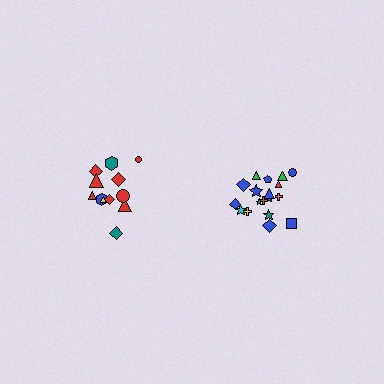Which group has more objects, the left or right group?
The right group.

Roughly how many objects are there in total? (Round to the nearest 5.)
Roughly 30 objects in total.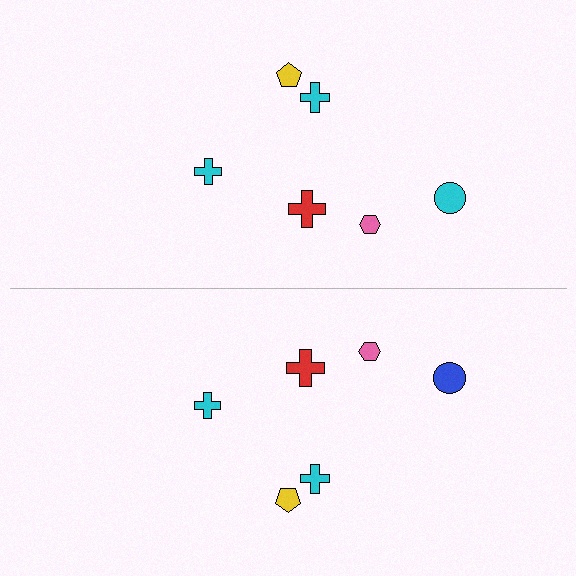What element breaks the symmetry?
The blue circle on the bottom side breaks the symmetry — its mirror counterpart is cyan.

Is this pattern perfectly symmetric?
No, the pattern is not perfectly symmetric. The blue circle on the bottom side breaks the symmetry — its mirror counterpart is cyan.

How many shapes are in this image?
There are 12 shapes in this image.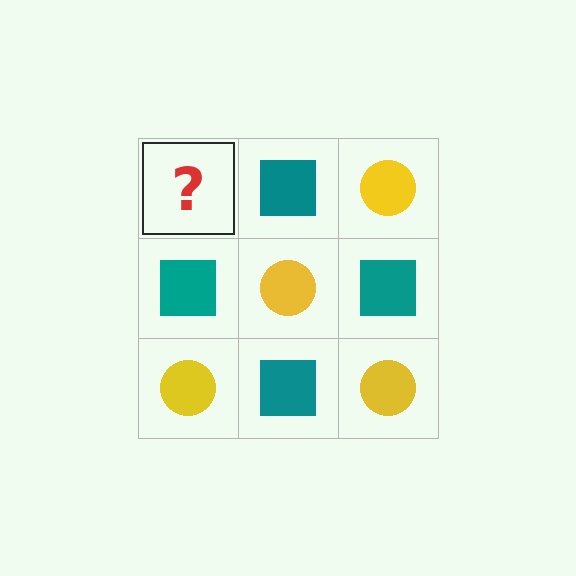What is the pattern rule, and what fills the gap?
The rule is that it alternates yellow circle and teal square in a checkerboard pattern. The gap should be filled with a yellow circle.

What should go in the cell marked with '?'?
The missing cell should contain a yellow circle.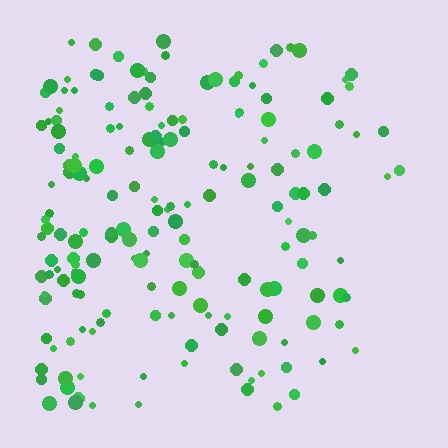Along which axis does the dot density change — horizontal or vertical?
Horizontal.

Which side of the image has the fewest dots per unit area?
The right.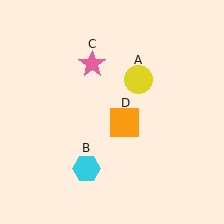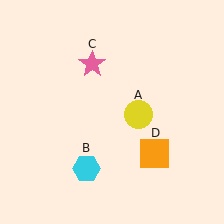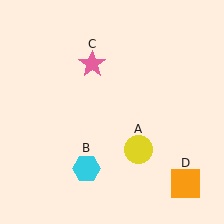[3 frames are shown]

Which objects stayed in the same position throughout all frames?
Cyan hexagon (object B) and pink star (object C) remained stationary.